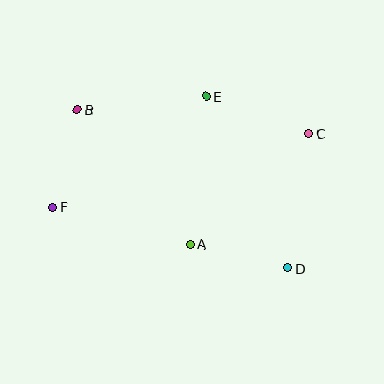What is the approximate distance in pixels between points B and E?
The distance between B and E is approximately 130 pixels.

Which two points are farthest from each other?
Points C and F are farthest from each other.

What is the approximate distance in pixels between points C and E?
The distance between C and E is approximately 108 pixels.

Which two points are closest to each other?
Points B and F are closest to each other.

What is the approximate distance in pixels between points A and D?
The distance between A and D is approximately 101 pixels.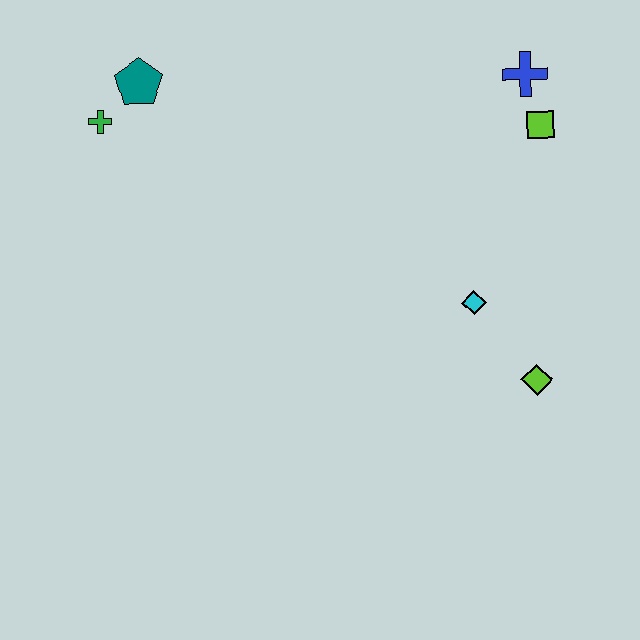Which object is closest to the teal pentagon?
The green cross is closest to the teal pentagon.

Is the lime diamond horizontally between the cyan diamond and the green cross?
No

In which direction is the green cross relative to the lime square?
The green cross is to the left of the lime square.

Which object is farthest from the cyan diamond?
The green cross is farthest from the cyan diamond.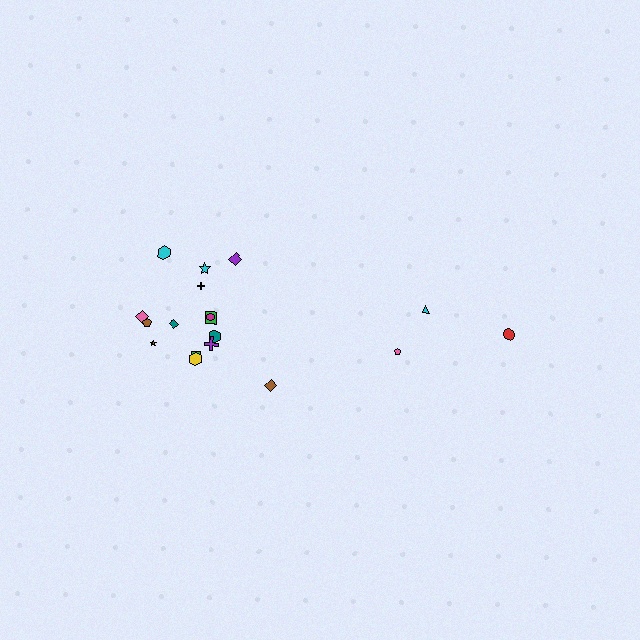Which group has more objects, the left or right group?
The left group.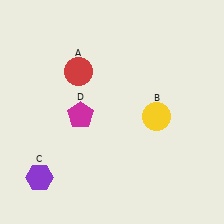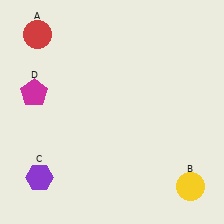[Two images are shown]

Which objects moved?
The objects that moved are: the red circle (A), the yellow circle (B), the magenta pentagon (D).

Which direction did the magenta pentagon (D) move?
The magenta pentagon (D) moved left.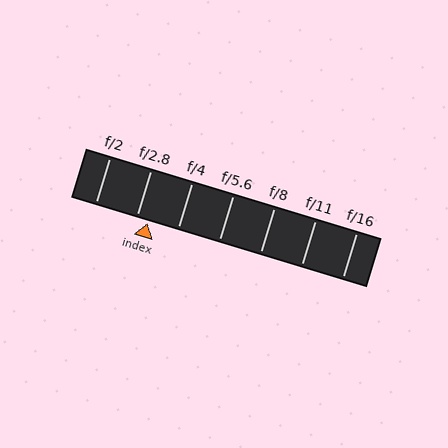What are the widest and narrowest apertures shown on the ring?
The widest aperture shown is f/2 and the narrowest is f/16.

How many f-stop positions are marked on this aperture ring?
There are 7 f-stop positions marked.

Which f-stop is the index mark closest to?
The index mark is closest to f/2.8.